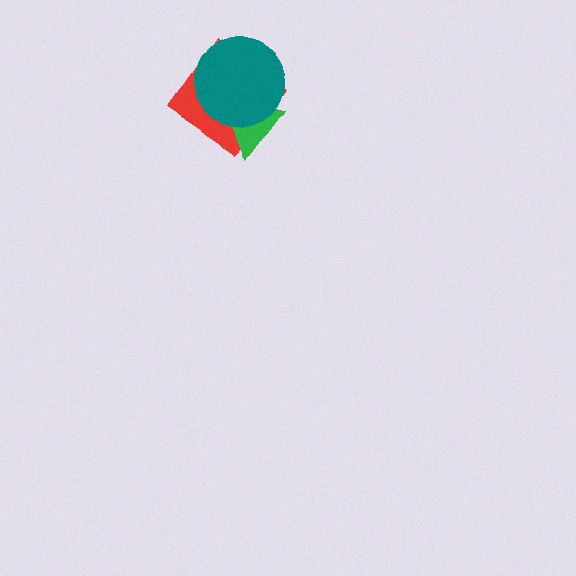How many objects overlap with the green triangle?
2 objects overlap with the green triangle.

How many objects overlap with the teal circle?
2 objects overlap with the teal circle.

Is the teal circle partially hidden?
No, no other shape covers it.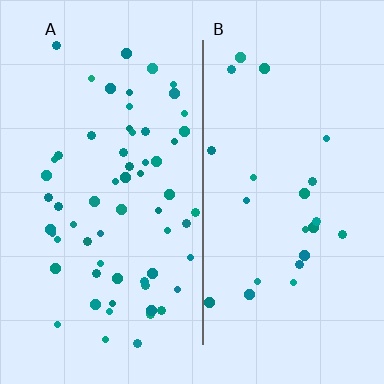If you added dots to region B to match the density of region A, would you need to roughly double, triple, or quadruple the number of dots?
Approximately triple.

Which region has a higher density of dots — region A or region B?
A (the left).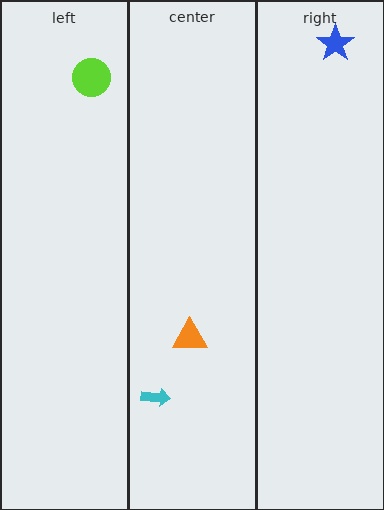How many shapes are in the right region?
1.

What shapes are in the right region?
The blue star.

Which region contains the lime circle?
The left region.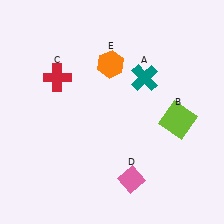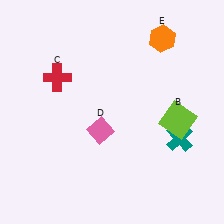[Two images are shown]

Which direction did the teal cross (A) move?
The teal cross (A) moved down.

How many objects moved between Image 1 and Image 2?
3 objects moved between the two images.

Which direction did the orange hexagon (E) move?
The orange hexagon (E) moved right.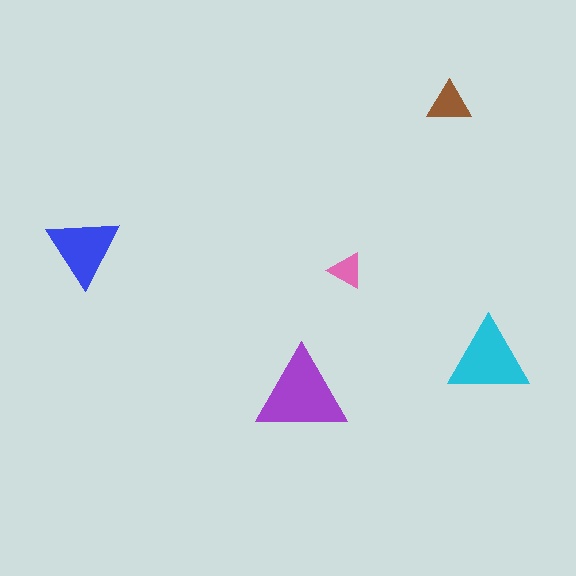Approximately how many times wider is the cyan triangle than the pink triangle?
About 2.5 times wider.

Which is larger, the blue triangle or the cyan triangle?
The cyan one.